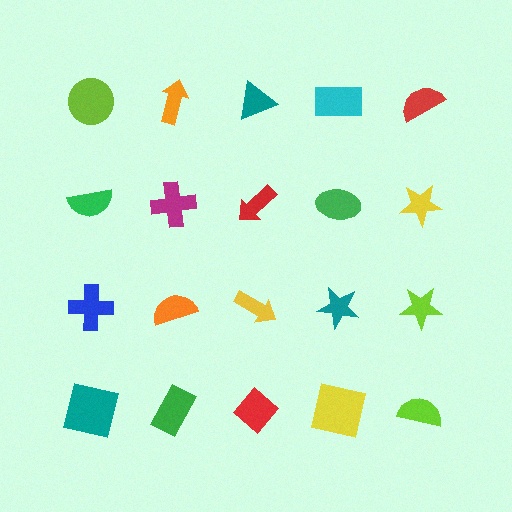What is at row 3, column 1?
A blue cross.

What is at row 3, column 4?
A teal star.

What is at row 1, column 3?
A teal triangle.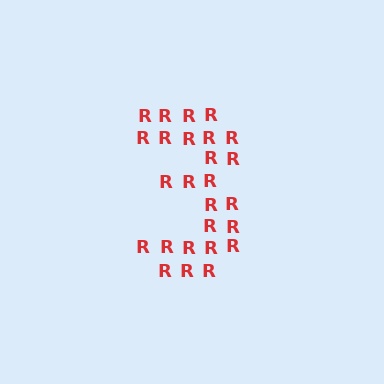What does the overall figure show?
The overall figure shows the digit 3.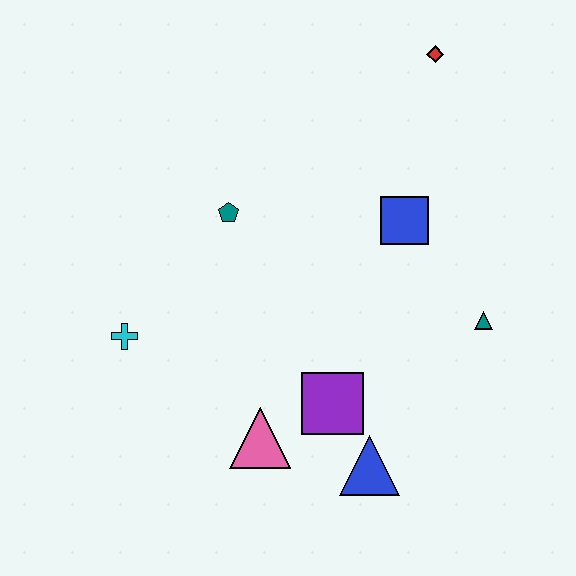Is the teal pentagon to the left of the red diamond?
Yes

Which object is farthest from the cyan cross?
The red diamond is farthest from the cyan cross.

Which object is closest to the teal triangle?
The blue square is closest to the teal triangle.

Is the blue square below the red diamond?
Yes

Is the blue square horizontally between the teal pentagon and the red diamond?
Yes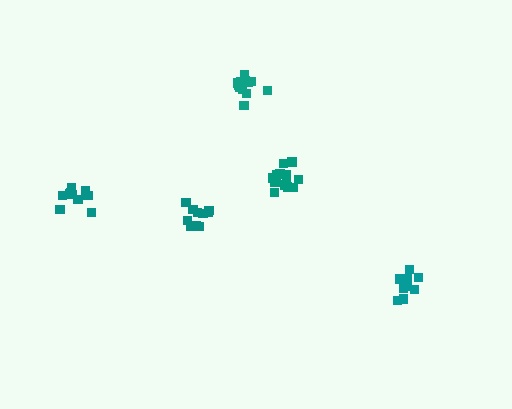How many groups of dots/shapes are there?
There are 5 groups.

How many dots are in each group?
Group 1: 10 dots, Group 2: 12 dots, Group 3: 10 dots, Group 4: 10 dots, Group 5: 16 dots (58 total).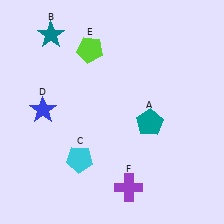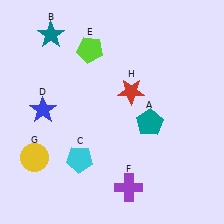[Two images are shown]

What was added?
A yellow circle (G), a red star (H) were added in Image 2.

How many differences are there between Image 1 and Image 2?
There are 2 differences between the two images.